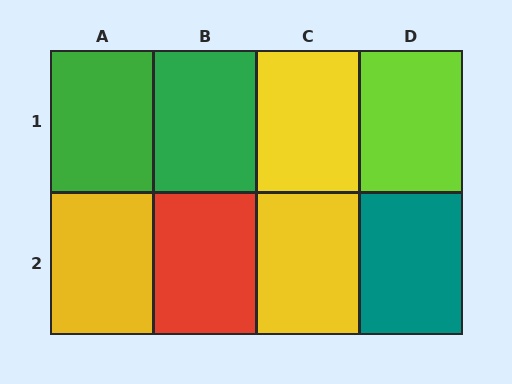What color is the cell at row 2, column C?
Yellow.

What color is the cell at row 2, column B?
Red.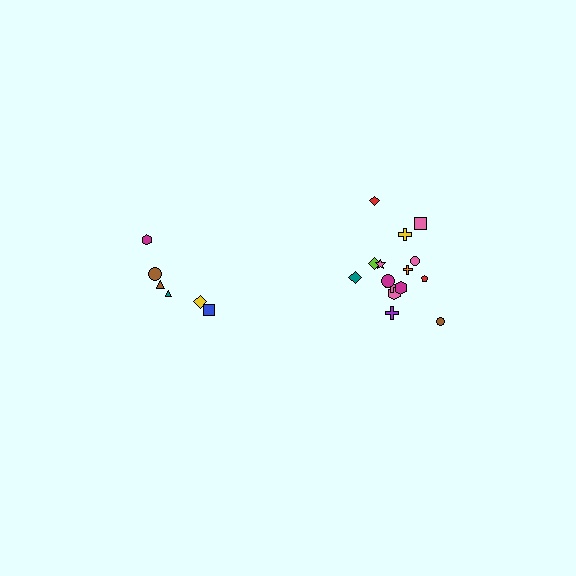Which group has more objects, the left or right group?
The right group.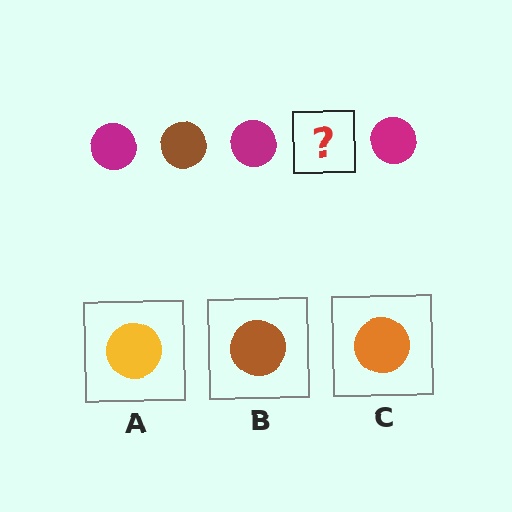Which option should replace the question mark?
Option B.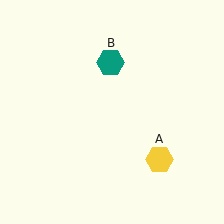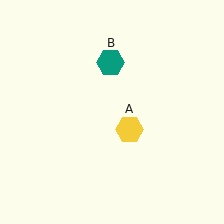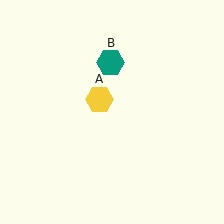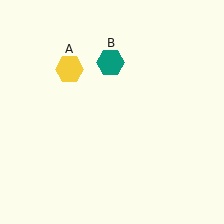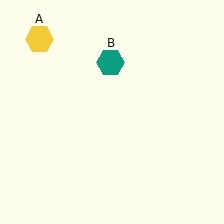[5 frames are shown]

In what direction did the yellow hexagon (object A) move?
The yellow hexagon (object A) moved up and to the left.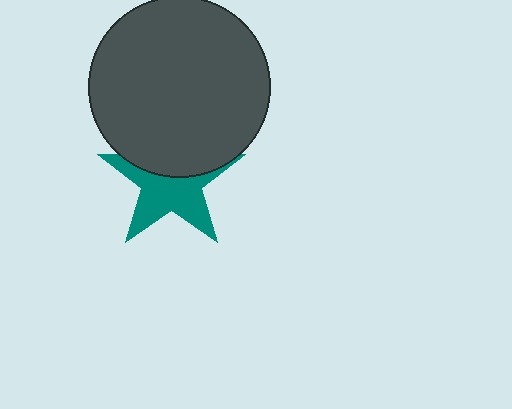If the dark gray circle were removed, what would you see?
You would see the complete teal star.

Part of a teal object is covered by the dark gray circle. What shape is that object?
It is a star.